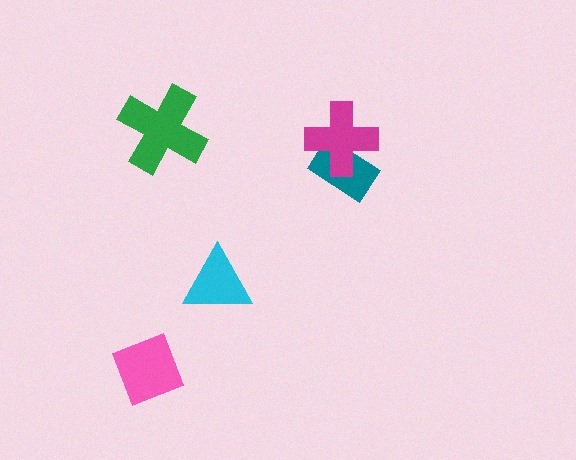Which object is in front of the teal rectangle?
The magenta cross is in front of the teal rectangle.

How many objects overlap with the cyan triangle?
0 objects overlap with the cyan triangle.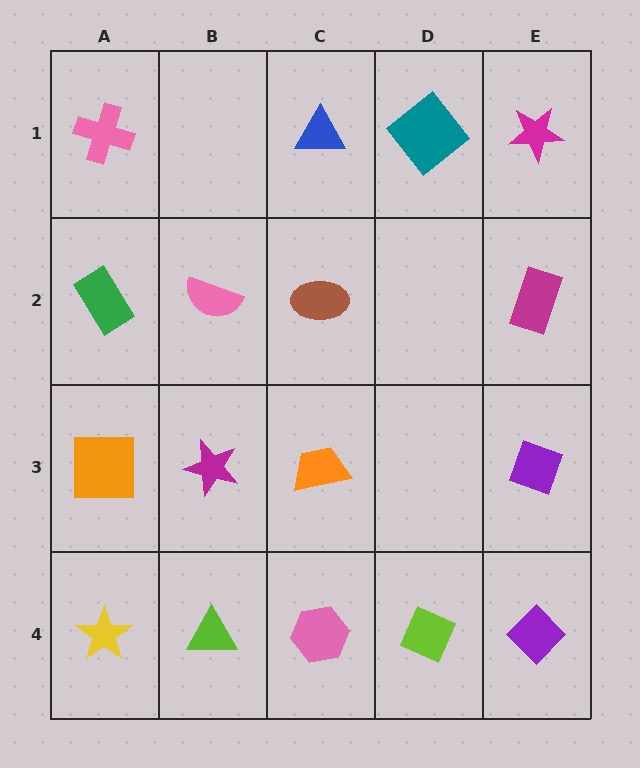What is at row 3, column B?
A magenta star.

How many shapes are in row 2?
4 shapes.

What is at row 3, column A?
An orange square.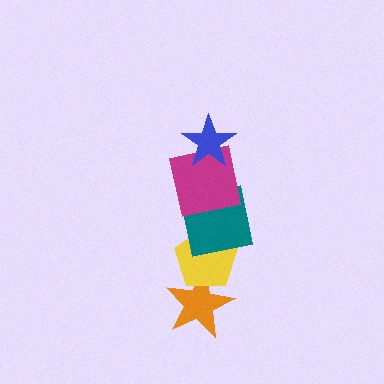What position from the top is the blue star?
The blue star is 1st from the top.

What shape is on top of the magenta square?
The blue star is on top of the magenta square.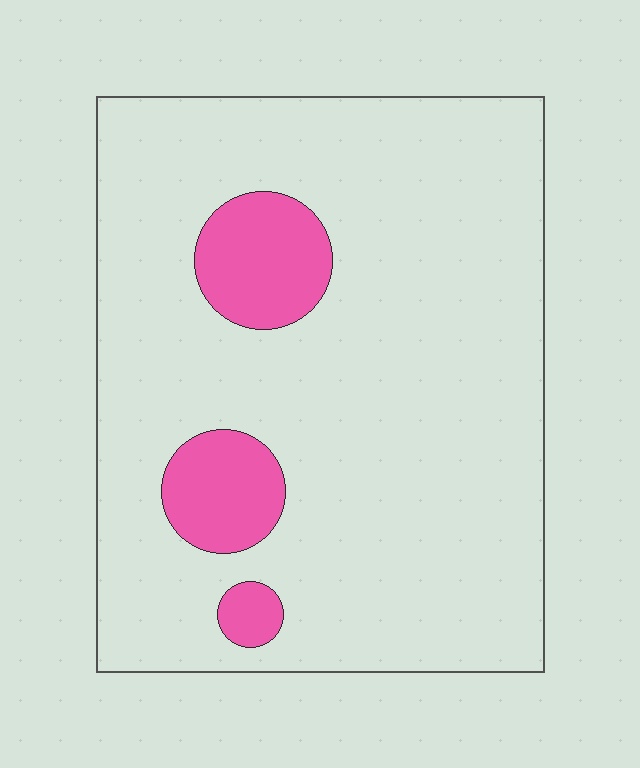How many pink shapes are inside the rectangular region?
3.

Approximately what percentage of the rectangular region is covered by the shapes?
Approximately 10%.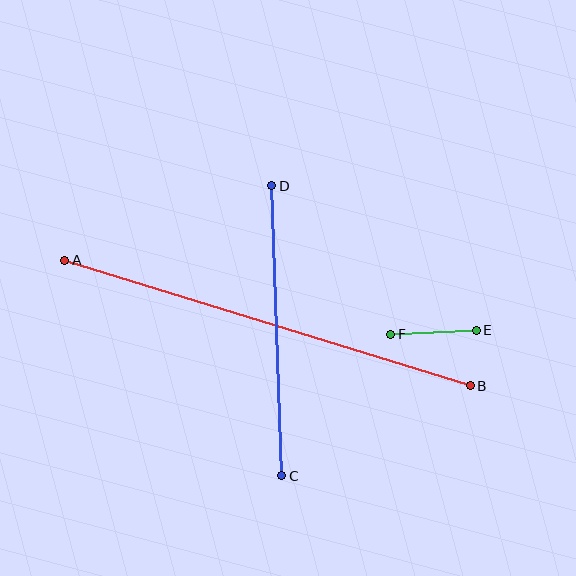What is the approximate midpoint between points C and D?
The midpoint is at approximately (277, 331) pixels.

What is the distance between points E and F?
The distance is approximately 85 pixels.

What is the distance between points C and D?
The distance is approximately 290 pixels.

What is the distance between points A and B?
The distance is approximately 424 pixels.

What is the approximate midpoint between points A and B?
The midpoint is at approximately (267, 323) pixels.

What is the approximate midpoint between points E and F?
The midpoint is at approximately (433, 332) pixels.